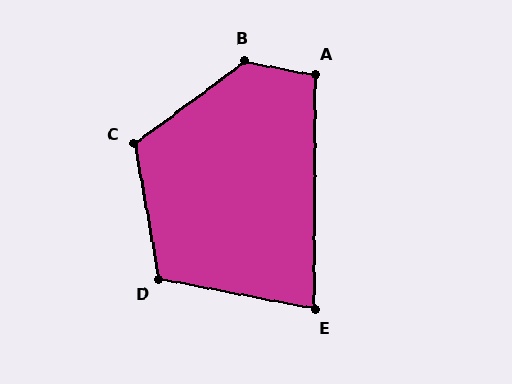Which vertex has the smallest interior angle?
E, at approximately 79 degrees.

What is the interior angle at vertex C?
Approximately 117 degrees (obtuse).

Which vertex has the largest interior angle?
B, at approximately 132 degrees.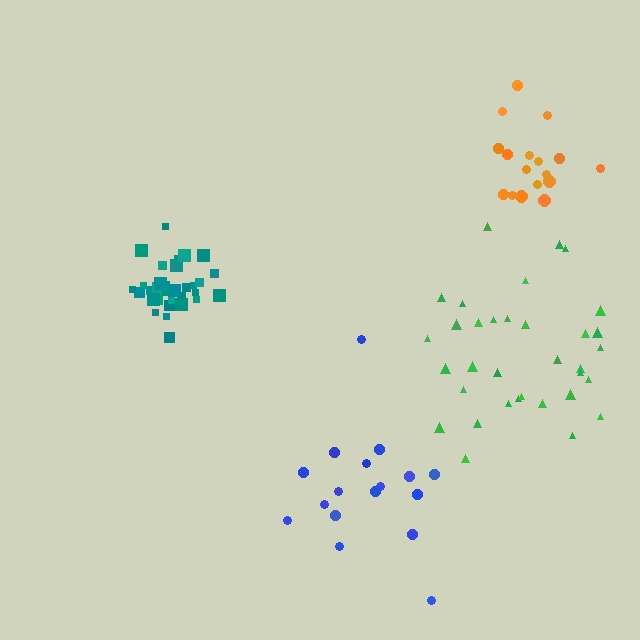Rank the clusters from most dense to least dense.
teal, orange, green, blue.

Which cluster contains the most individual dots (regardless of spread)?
Green (34).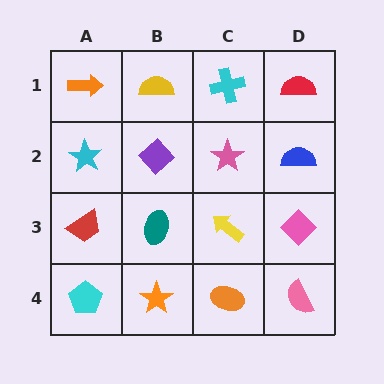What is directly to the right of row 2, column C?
A blue semicircle.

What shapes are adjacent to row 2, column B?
A yellow semicircle (row 1, column B), a teal ellipse (row 3, column B), a cyan star (row 2, column A), a pink star (row 2, column C).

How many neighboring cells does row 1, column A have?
2.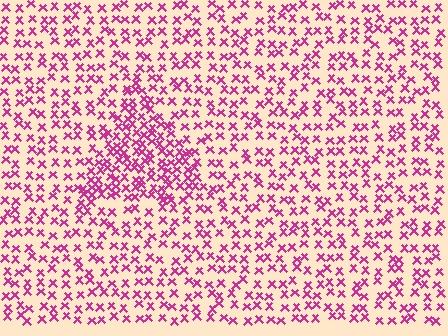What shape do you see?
I see a triangle.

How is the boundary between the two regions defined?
The boundary is defined by a change in element density (approximately 1.9x ratio). All elements are the same color, size, and shape.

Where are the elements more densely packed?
The elements are more densely packed inside the triangle boundary.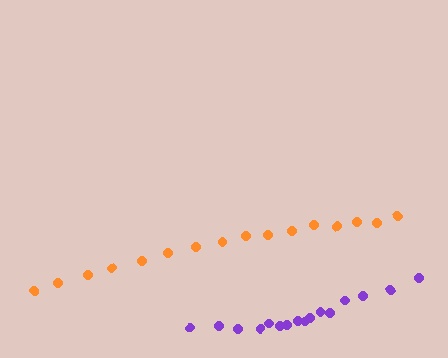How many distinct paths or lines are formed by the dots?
There are 2 distinct paths.